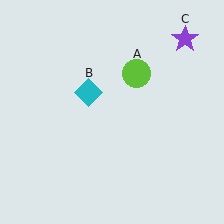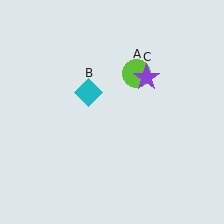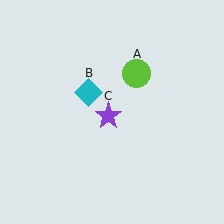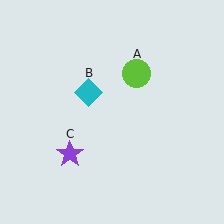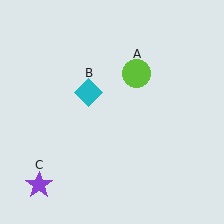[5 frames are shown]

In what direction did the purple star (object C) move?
The purple star (object C) moved down and to the left.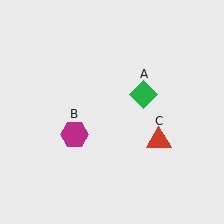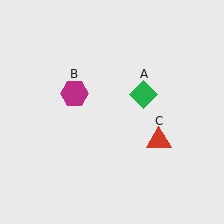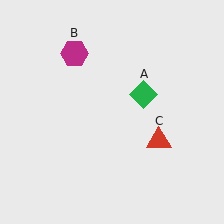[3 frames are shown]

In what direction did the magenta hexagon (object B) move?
The magenta hexagon (object B) moved up.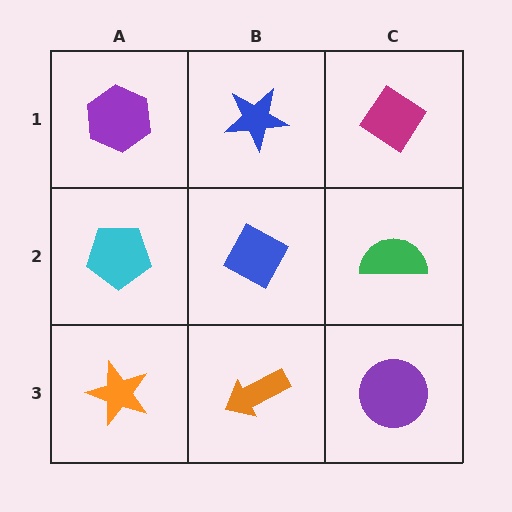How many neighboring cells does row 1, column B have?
3.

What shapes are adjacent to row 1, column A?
A cyan pentagon (row 2, column A), a blue star (row 1, column B).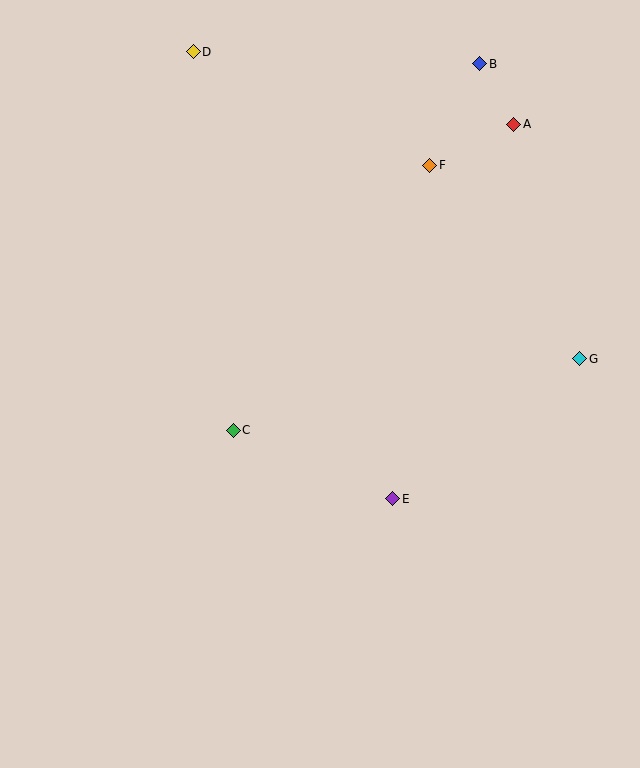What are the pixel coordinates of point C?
Point C is at (233, 430).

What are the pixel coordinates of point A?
Point A is at (514, 124).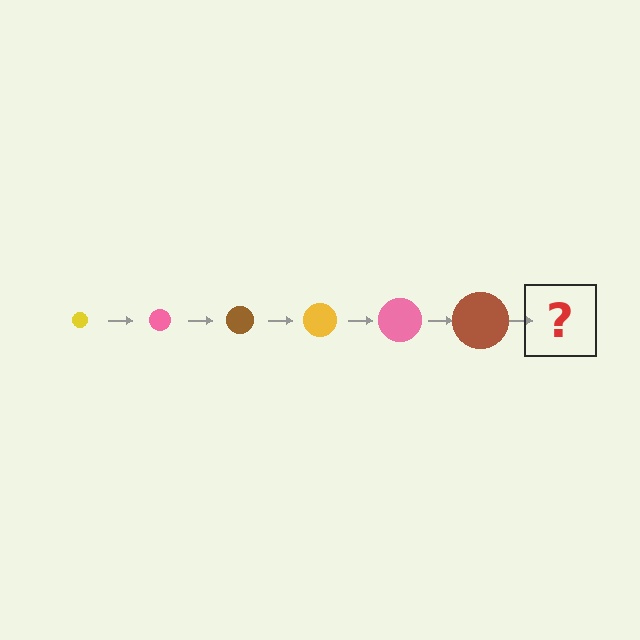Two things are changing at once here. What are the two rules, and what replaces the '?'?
The two rules are that the circle grows larger each step and the color cycles through yellow, pink, and brown. The '?' should be a yellow circle, larger than the previous one.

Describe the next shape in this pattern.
It should be a yellow circle, larger than the previous one.